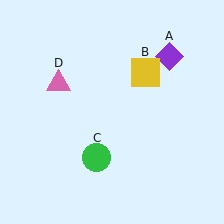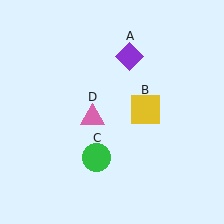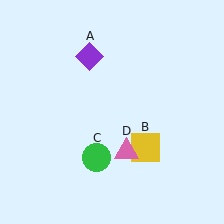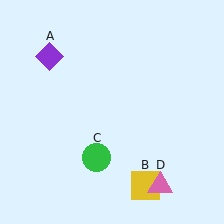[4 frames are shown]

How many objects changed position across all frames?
3 objects changed position: purple diamond (object A), yellow square (object B), pink triangle (object D).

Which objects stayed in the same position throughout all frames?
Green circle (object C) remained stationary.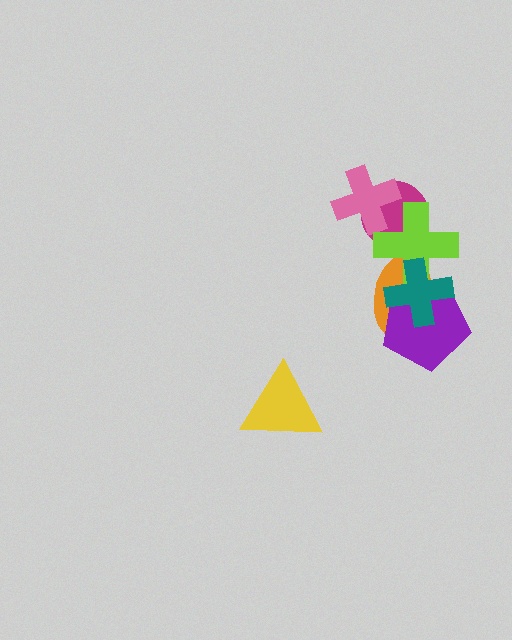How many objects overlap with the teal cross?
3 objects overlap with the teal cross.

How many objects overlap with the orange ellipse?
3 objects overlap with the orange ellipse.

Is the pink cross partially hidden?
Yes, it is partially covered by another shape.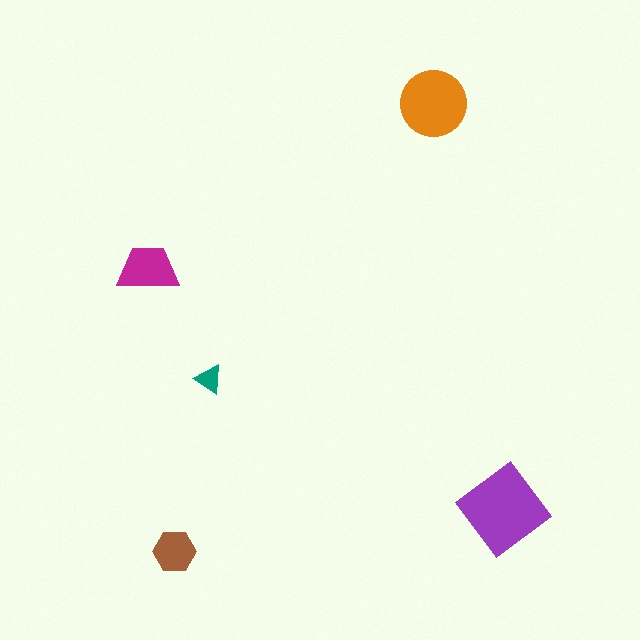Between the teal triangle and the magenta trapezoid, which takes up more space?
The magenta trapezoid.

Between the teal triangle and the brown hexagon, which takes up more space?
The brown hexagon.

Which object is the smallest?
The teal triangle.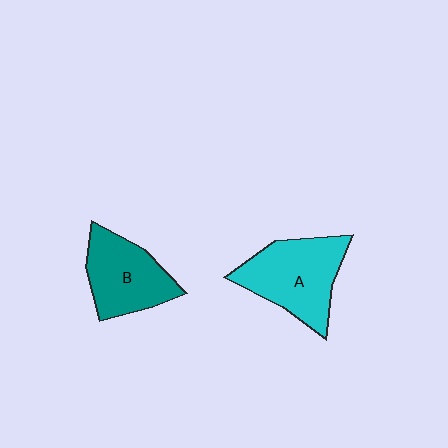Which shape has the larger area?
Shape A (cyan).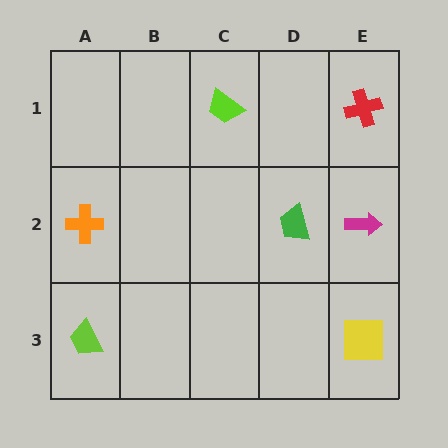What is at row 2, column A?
An orange cross.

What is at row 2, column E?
A magenta arrow.